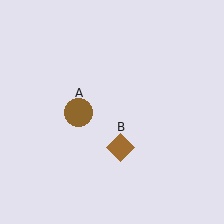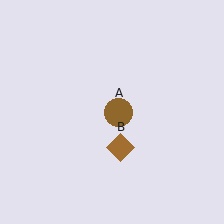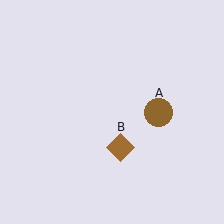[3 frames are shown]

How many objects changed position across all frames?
1 object changed position: brown circle (object A).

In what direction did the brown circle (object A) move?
The brown circle (object A) moved right.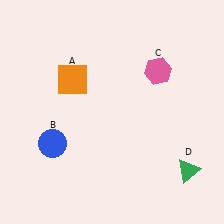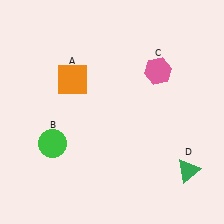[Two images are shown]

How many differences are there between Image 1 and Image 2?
There is 1 difference between the two images.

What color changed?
The circle (B) changed from blue in Image 1 to green in Image 2.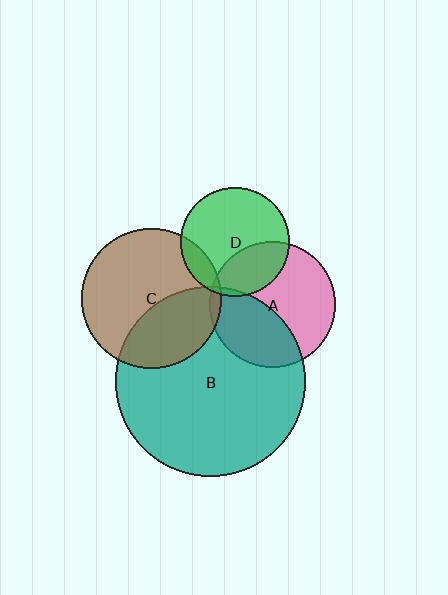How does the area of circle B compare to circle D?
Approximately 3.0 times.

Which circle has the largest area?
Circle B (teal).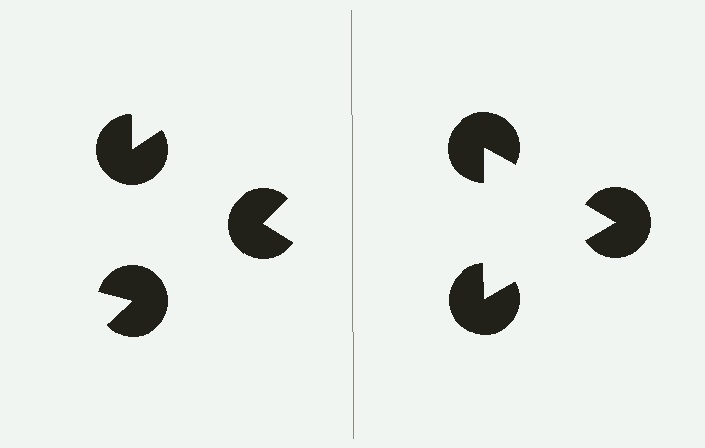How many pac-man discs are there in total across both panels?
6 — 3 on each side.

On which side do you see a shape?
An illusory triangle appears on the right side. On the left side the wedge cuts are rotated, so no coherent shape forms.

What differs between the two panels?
The pac-man discs are positioned identically on both sides; only the wedge orientations differ. On the right they align to a triangle; on the left they are misaligned.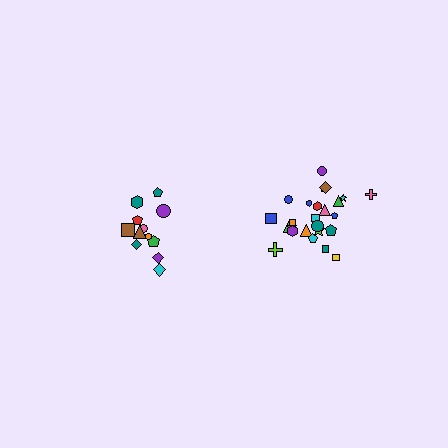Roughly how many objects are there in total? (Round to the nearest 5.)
Roughly 35 objects in total.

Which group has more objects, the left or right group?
The right group.